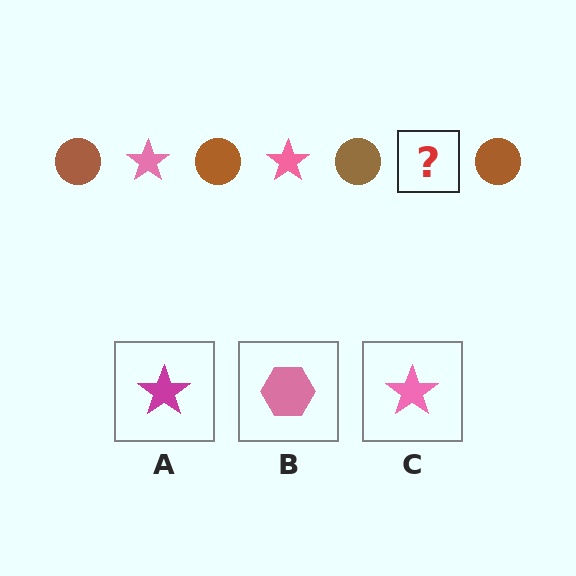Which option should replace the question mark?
Option C.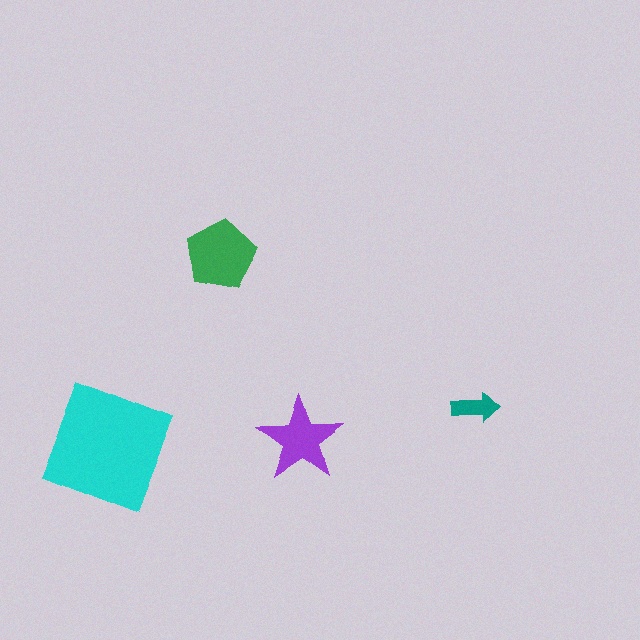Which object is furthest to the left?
The cyan square is leftmost.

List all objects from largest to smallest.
The cyan square, the green pentagon, the purple star, the teal arrow.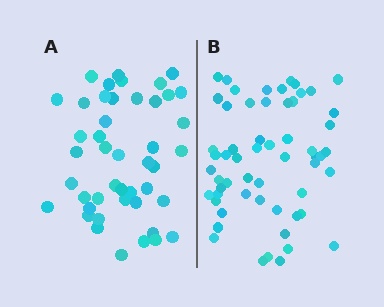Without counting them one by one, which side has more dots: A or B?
Region B (the right region) has more dots.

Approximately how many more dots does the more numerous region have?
Region B has approximately 15 more dots than region A.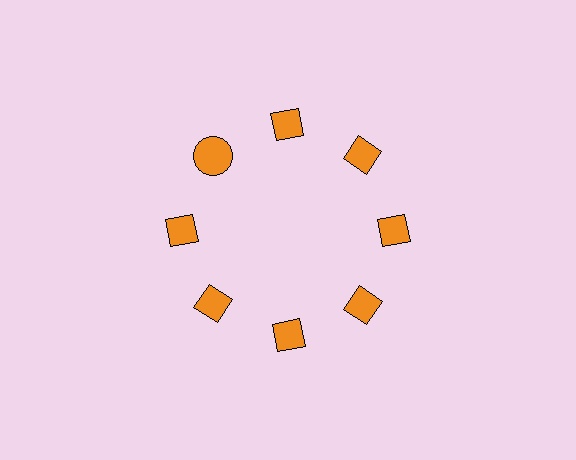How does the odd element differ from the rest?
It has a different shape: circle instead of diamond.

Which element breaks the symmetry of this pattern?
The orange circle at roughly the 10 o'clock position breaks the symmetry. All other shapes are orange diamonds.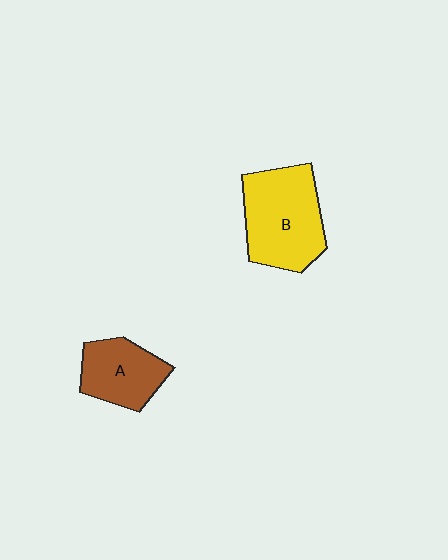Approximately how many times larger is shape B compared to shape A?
Approximately 1.5 times.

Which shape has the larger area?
Shape B (yellow).